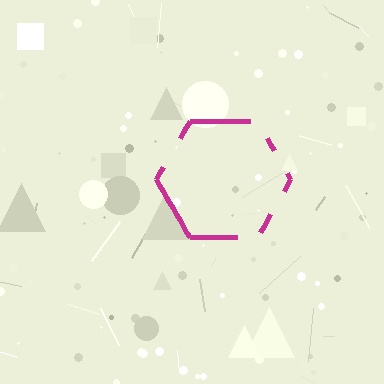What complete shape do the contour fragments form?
The contour fragments form a hexagon.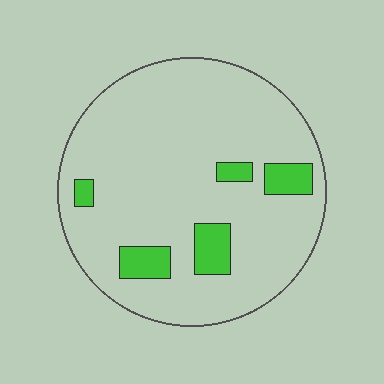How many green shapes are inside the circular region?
5.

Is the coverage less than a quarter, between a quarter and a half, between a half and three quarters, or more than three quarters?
Less than a quarter.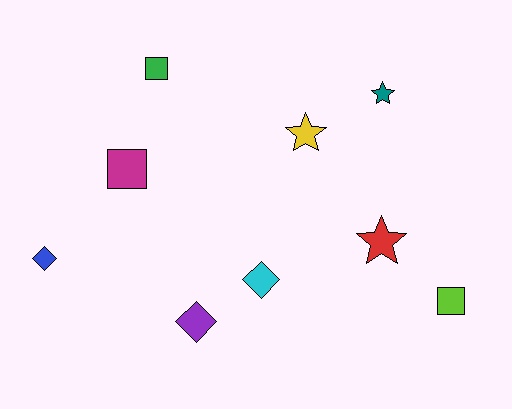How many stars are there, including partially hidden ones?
There are 3 stars.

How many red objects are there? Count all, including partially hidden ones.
There is 1 red object.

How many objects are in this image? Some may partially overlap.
There are 9 objects.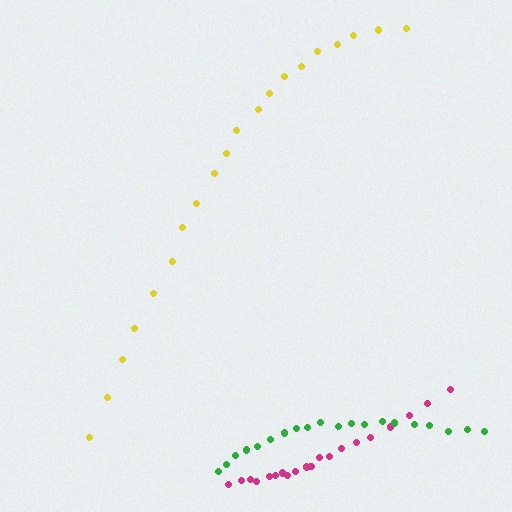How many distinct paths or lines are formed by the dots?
There are 3 distinct paths.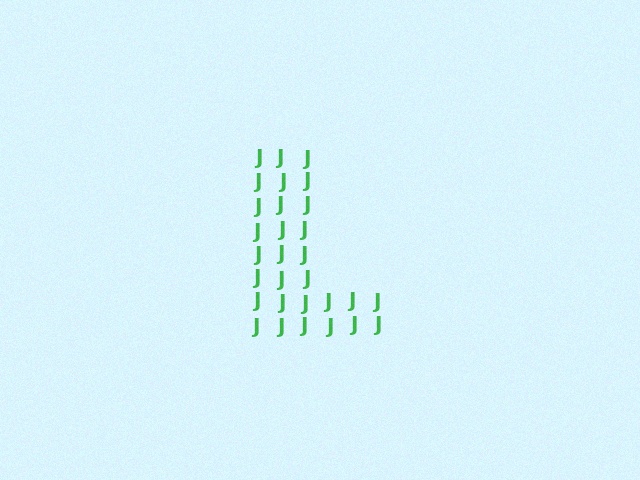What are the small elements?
The small elements are letter J's.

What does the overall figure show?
The overall figure shows the letter L.